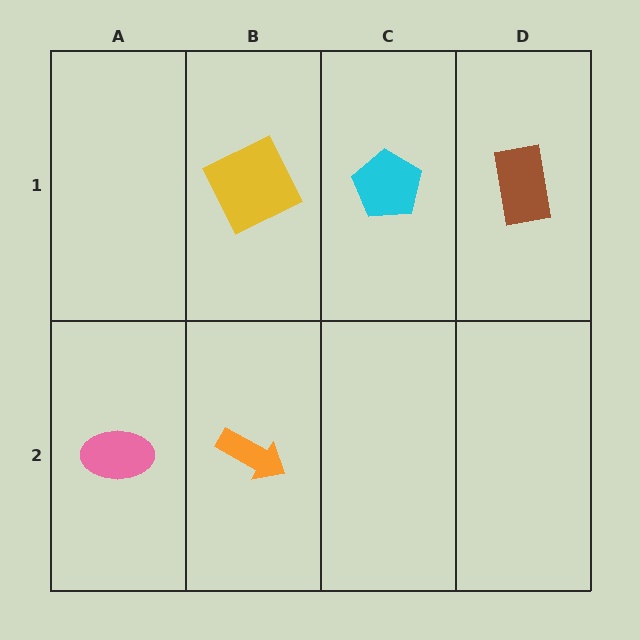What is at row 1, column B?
A yellow square.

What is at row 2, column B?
An orange arrow.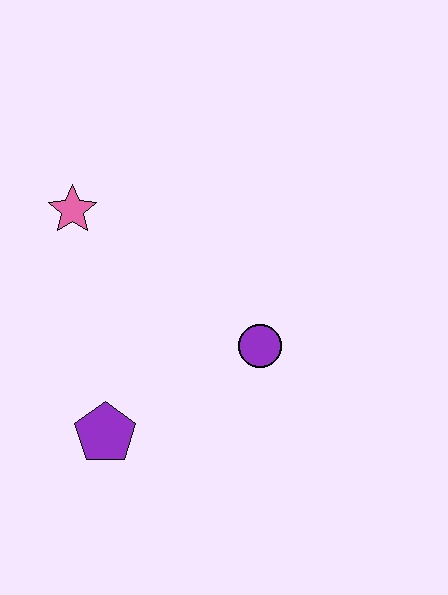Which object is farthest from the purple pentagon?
The pink star is farthest from the purple pentagon.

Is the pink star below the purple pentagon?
No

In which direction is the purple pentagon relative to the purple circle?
The purple pentagon is to the left of the purple circle.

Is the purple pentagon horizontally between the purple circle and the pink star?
Yes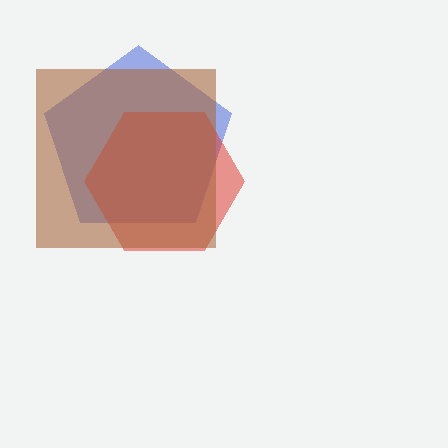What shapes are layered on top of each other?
The layered shapes are: a blue pentagon, a red hexagon, a brown square.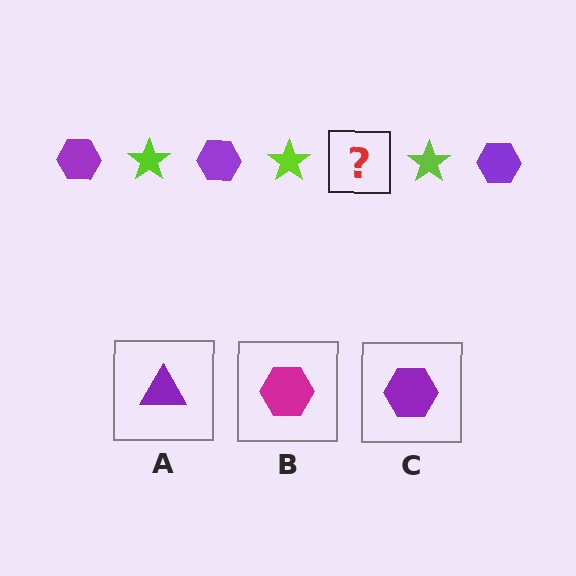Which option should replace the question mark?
Option C.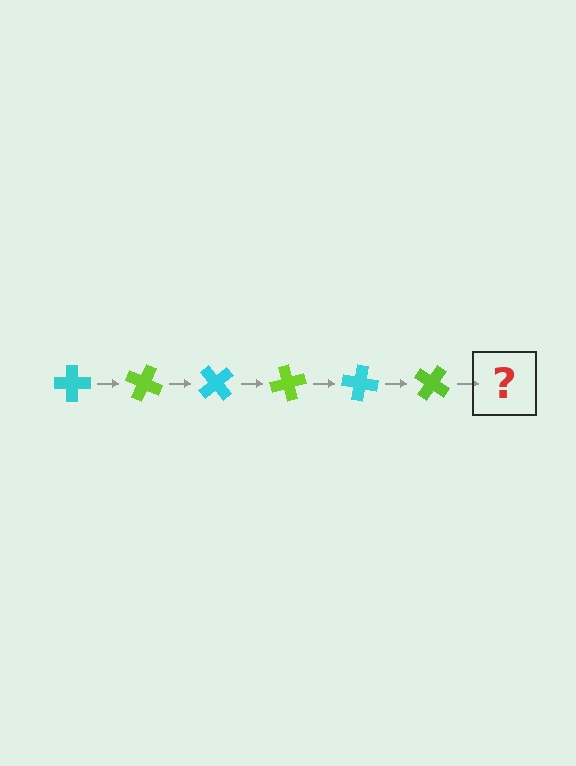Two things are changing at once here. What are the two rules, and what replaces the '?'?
The two rules are that it rotates 25 degrees each step and the color cycles through cyan and lime. The '?' should be a cyan cross, rotated 150 degrees from the start.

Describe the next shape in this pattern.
It should be a cyan cross, rotated 150 degrees from the start.